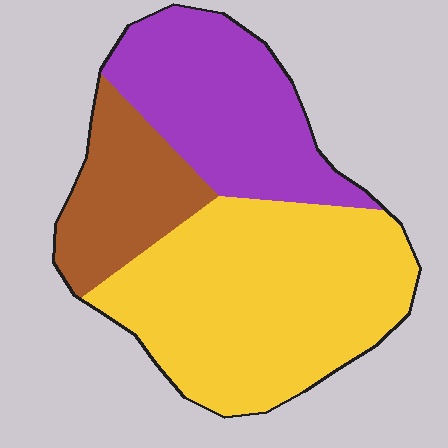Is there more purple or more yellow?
Yellow.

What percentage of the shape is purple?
Purple takes up between a quarter and a half of the shape.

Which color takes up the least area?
Brown, at roughly 20%.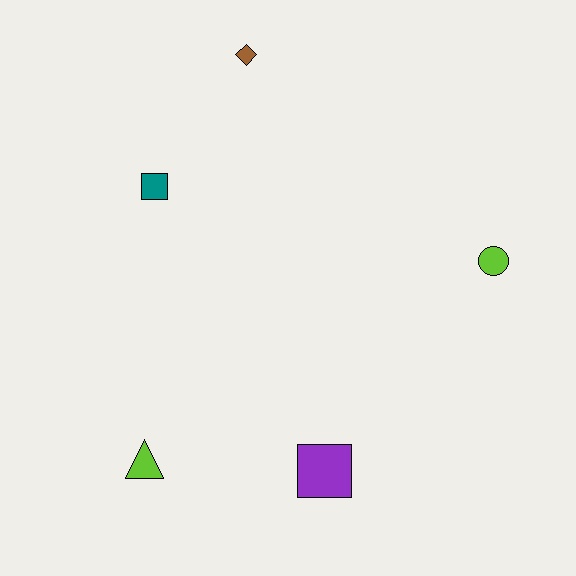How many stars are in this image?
There are no stars.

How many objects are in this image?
There are 5 objects.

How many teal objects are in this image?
There is 1 teal object.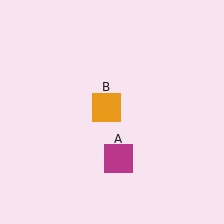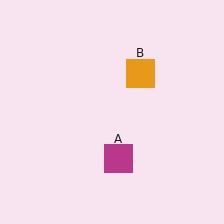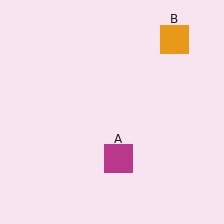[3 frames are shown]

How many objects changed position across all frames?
1 object changed position: orange square (object B).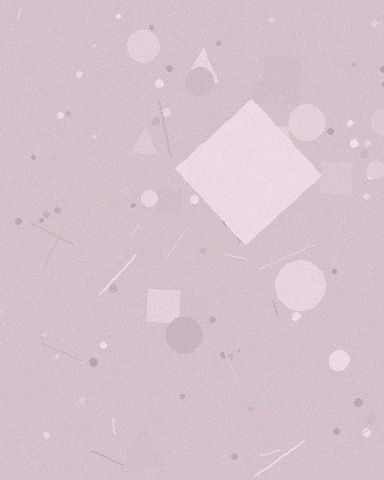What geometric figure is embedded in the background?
A diamond is embedded in the background.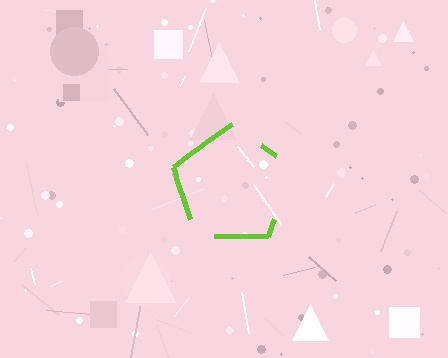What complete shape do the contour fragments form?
The contour fragments form a pentagon.